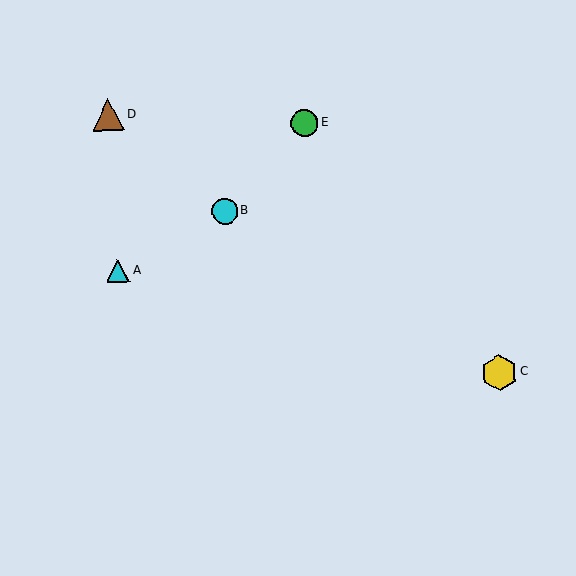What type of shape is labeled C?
Shape C is a yellow hexagon.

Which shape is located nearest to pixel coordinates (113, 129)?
The brown triangle (labeled D) at (108, 115) is nearest to that location.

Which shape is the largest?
The yellow hexagon (labeled C) is the largest.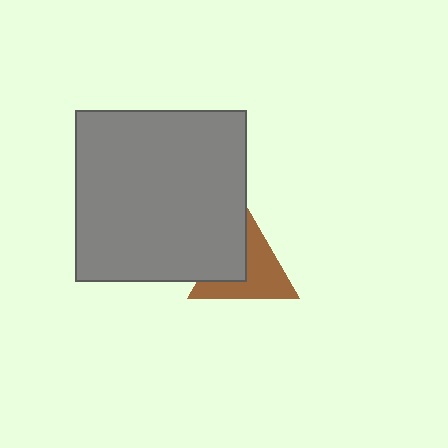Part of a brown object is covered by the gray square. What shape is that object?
It is a triangle.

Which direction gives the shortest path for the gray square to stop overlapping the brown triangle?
Moving left gives the shortest separation.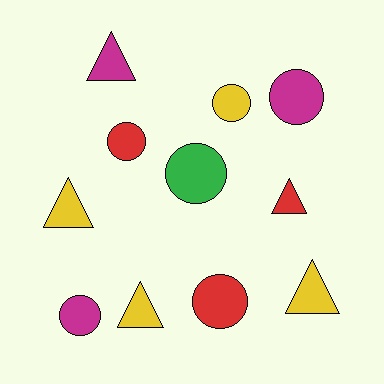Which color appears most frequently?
Yellow, with 4 objects.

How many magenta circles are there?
There are 2 magenta circles.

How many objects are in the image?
There are 11 objects.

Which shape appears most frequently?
Circle, with 6 objects.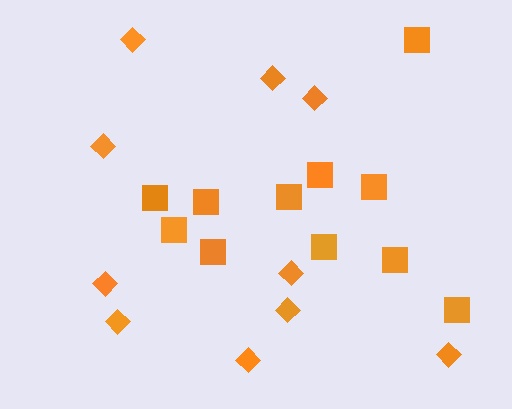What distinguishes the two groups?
There are 2 groups: one group of diamonds (10) and one group of squares (11).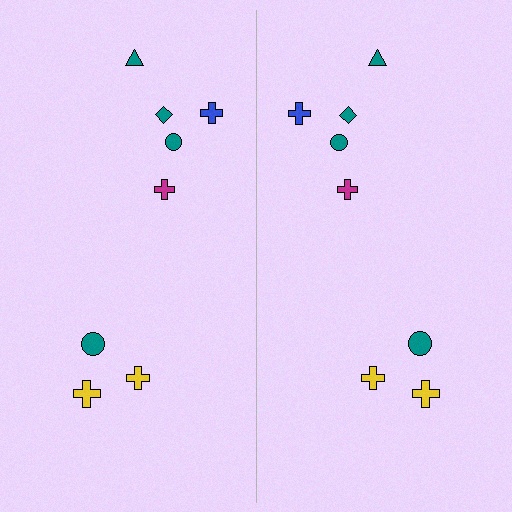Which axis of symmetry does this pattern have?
The pattern has a vertical axis of symmetry running through the center of the image.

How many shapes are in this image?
There are 16 shapes in this image.